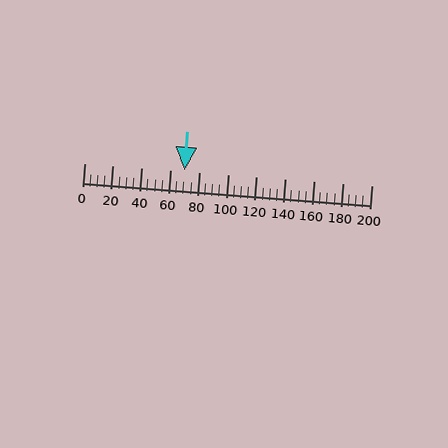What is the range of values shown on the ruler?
The ruler shows values from 0 to 200.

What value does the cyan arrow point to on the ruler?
The cyan arrow points to approximately 70.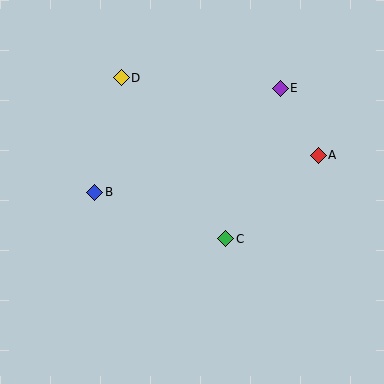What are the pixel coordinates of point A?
Point A is at (318, 155).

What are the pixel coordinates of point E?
Point E is at (280, 88).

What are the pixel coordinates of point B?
Point B is at (95, 192).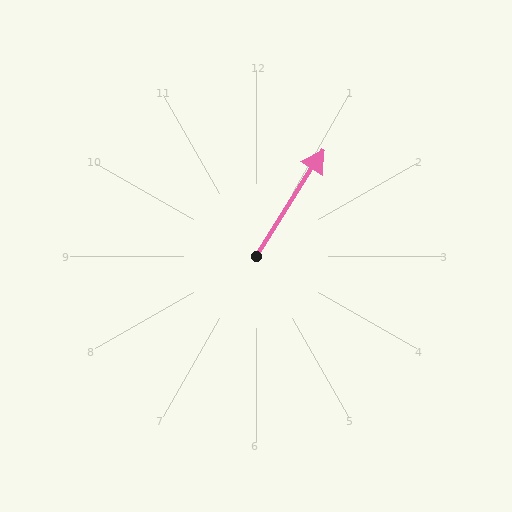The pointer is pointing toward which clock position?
Roughly 1 o'clock.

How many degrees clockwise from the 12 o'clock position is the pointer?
Approximately 33 degrees.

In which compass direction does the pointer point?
Northeast.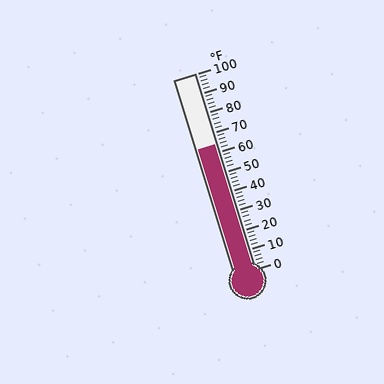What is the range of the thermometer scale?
The thermometer scale ranges from 0°F to 100°F.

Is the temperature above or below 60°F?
The temperature is above 60°F.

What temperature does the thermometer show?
The thermometer shows approximately 64°F.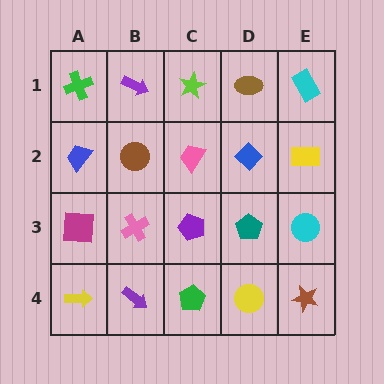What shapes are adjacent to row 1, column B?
A brown circle (row 2, column B), a green cross (row 1, column A), a lime star (row 1, column C).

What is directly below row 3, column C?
A green pentagon.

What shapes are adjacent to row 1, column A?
A blue trapezoid (row 2, column A), a purple arrow (row 1, column B).